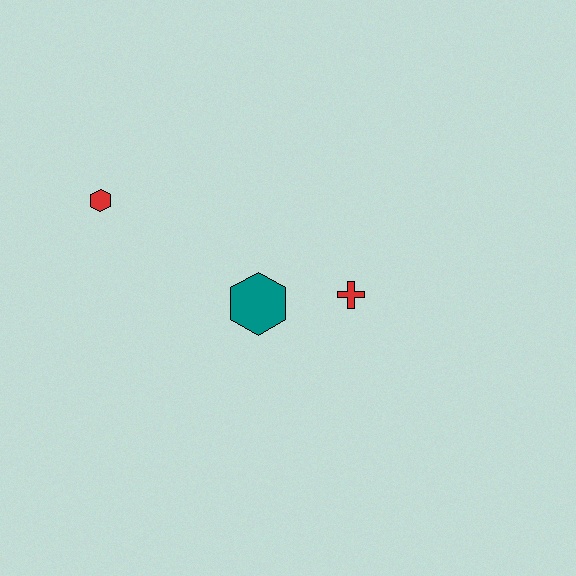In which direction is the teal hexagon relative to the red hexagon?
The teal hexagon is to the right of the red hexagon.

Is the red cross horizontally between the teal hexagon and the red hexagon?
No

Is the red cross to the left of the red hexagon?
No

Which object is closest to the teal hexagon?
The red cross is closest to the teal hexagon.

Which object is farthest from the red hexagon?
The red cross is farthest from the red hexagon.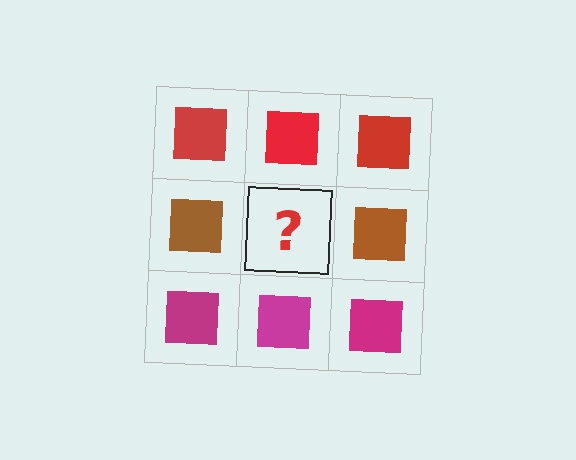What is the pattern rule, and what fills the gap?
The rule is that each row has a consistent color. The gap should be filled with a brown square.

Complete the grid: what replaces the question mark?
The question mark should be replaced with a brown square.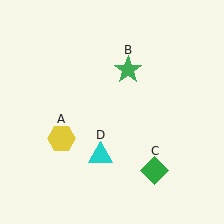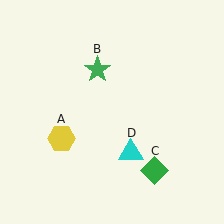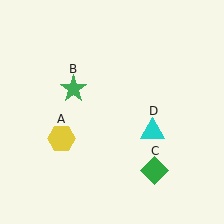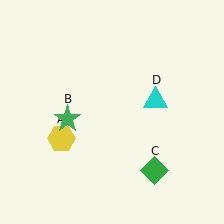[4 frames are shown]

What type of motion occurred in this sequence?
The green star (object B), cyan triangle (object D) rotated counterclockwise around the center of the scene.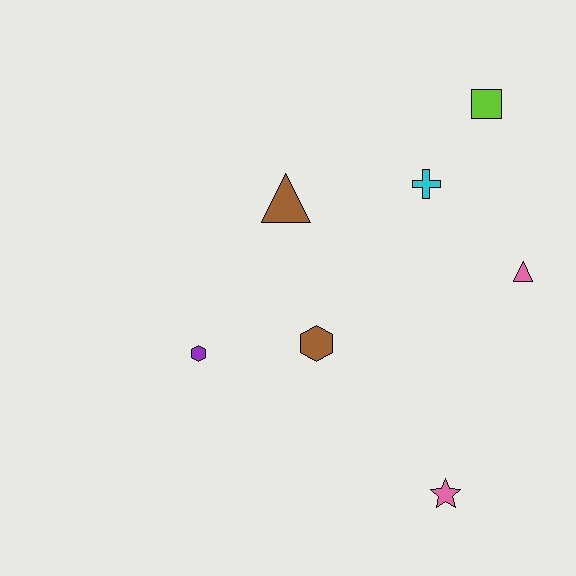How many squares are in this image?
There is 1 square.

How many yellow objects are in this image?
There are no yellow objects.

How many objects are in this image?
There are 7 objects.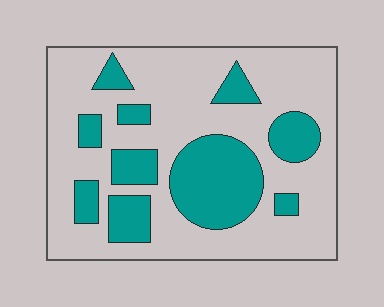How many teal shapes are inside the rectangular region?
10.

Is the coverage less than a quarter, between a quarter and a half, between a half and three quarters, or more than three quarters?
Between a quarter and a half.